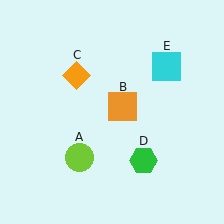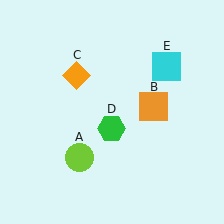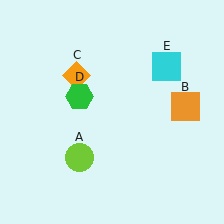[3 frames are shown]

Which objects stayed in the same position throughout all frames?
Lime circle (object A) and orange diamond (object C) and cyan square (object E) remained stationary.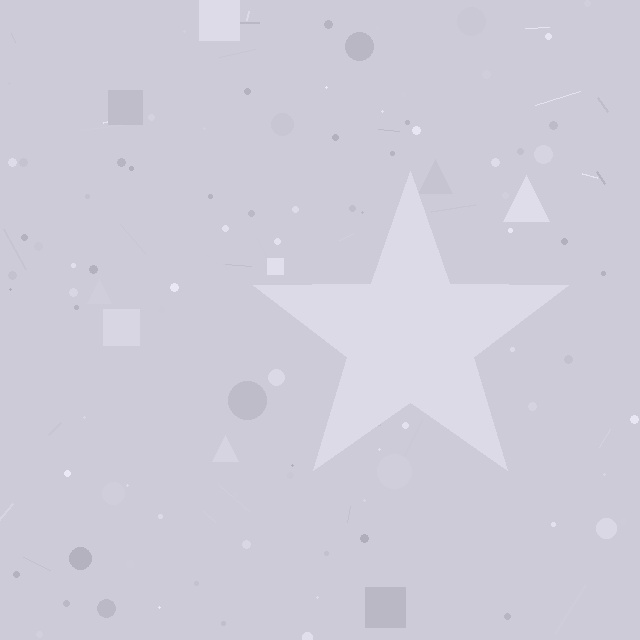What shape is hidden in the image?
A star is hidden in the image.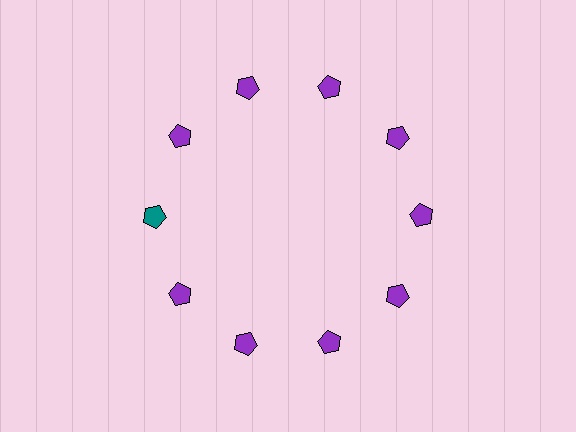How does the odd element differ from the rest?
It has a different color: teal instead of purple.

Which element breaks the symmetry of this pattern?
The teal pentagon at roughly the 9 o'clock position breaks the symmetry. All other shapes are purple pentagons.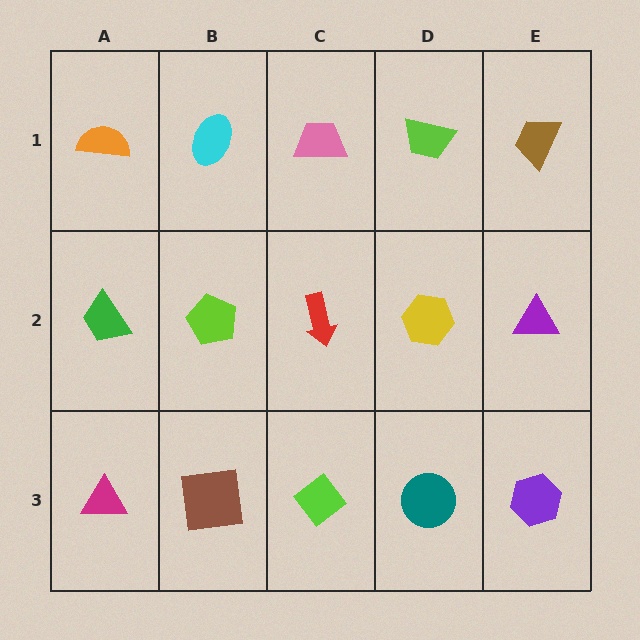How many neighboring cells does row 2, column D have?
4.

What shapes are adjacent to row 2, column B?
A cyan ellipse (row 1, column B), a brown square (row 3, column B), a green trapezoid (row 2, column A), a red arrow (row 2, column C).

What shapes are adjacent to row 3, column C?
A red arrow (row 2, column C), a brown square (row 3, column B), a teal circle (row 3, column D).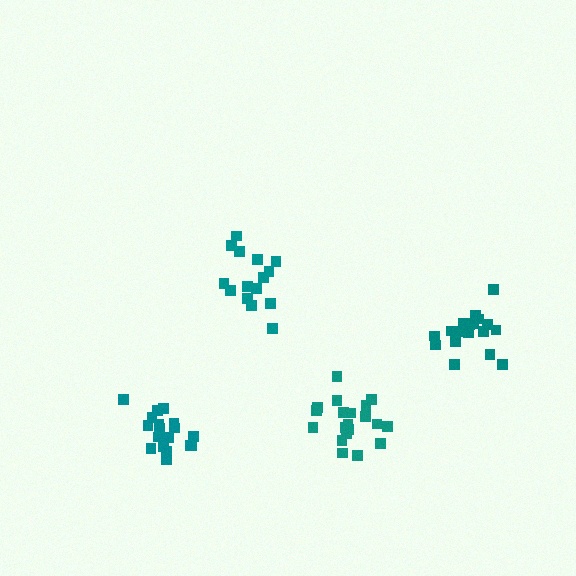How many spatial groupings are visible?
There are 4 spatial groupings.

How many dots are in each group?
Group 1: 15 dots, Group 2: 20 dots, Group 3: 19 dots, Group 4: 18 dots (72 total).